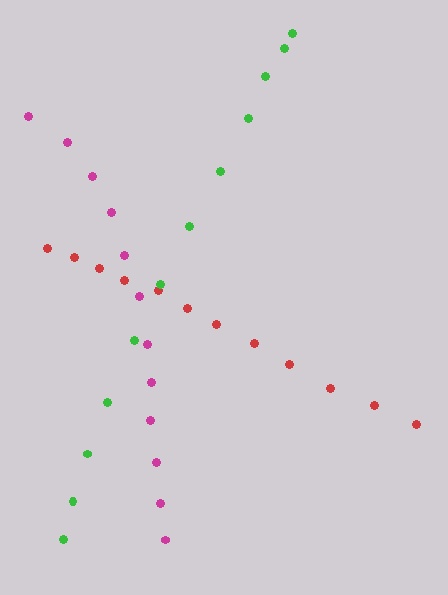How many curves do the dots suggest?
There are 3 distinct paths.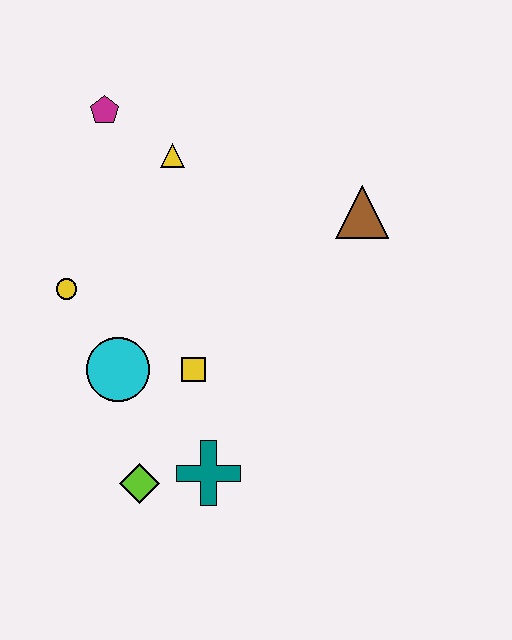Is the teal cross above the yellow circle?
No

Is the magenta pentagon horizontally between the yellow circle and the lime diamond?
Yes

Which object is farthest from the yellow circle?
The brown triangle is farthest from the yellow circle.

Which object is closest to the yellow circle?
The cyan circle is closest to the yellow circle.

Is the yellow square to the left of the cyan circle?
No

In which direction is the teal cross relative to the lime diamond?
The teal cross is to the right of the lime diamond.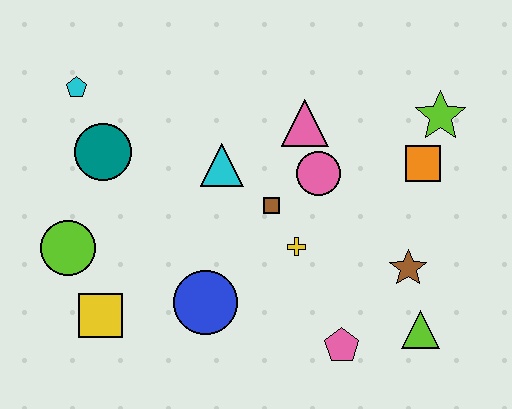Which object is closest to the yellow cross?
The brown square is closest to the yellow cross.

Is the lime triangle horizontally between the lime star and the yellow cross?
Yes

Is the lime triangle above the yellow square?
No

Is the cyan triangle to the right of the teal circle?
Yes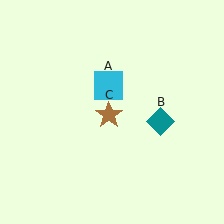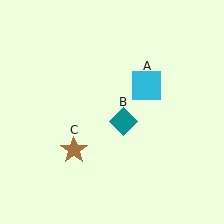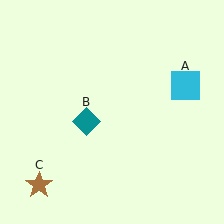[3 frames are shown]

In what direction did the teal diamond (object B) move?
The teal diamond (object B) moved left.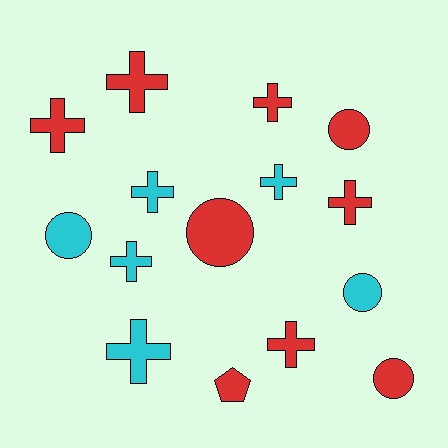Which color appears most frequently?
Red, with 9 objects.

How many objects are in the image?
There are 15 objects.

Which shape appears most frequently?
Cross, with 9 objects.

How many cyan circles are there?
There are 2 cyan circles.